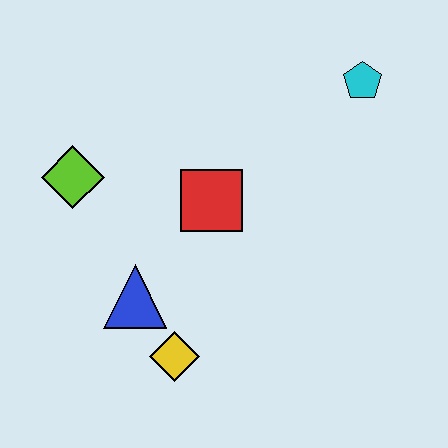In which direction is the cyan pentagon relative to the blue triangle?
The cyan pentagon is to the right of the blue triangle.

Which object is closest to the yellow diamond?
The blue triangle is closest to the yellow diamond.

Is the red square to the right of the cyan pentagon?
No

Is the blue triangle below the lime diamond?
Yes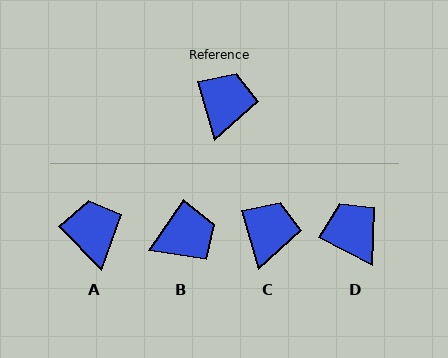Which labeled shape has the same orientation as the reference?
C.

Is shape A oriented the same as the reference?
No, it is off by about 29 degrees.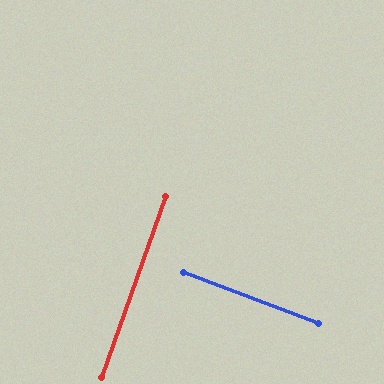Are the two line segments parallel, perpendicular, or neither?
Perpendicular — they meet at approximately 89°.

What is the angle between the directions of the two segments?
Approximately 89 degrees.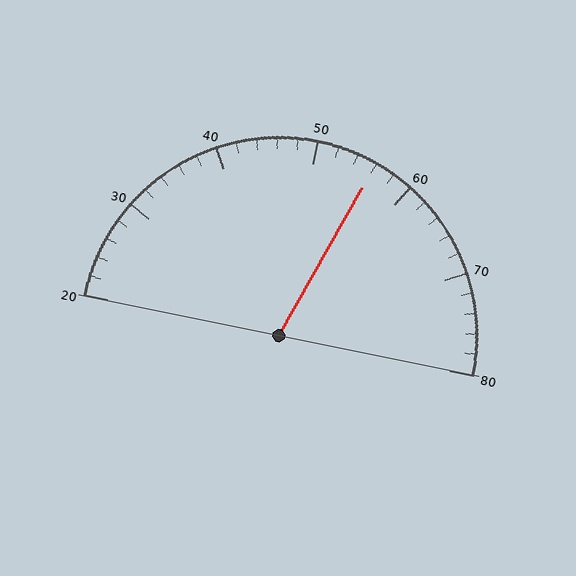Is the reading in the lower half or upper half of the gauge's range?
The reading is in the upper half of the range (20 to 80).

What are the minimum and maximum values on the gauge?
The gauge ranges from 20 to 80.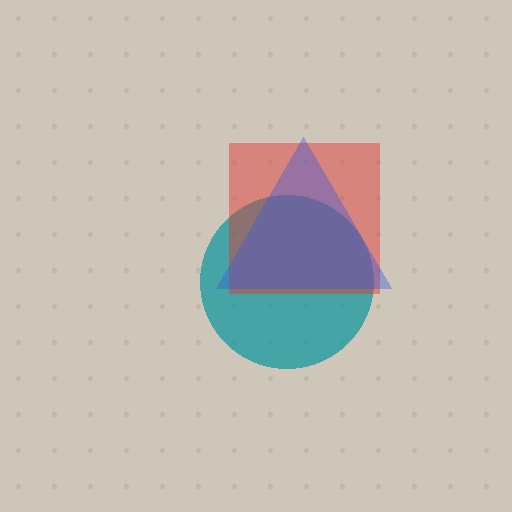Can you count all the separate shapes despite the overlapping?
Yes, there are 3 separate shapes.